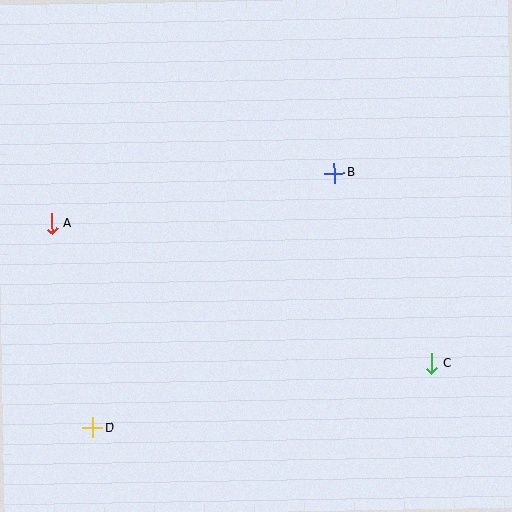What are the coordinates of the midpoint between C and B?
The midpoint between C and B is at (383, 268).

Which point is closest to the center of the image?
Point B at (335, 173) is closest to the center.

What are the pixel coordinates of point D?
Point D is at (93, 427).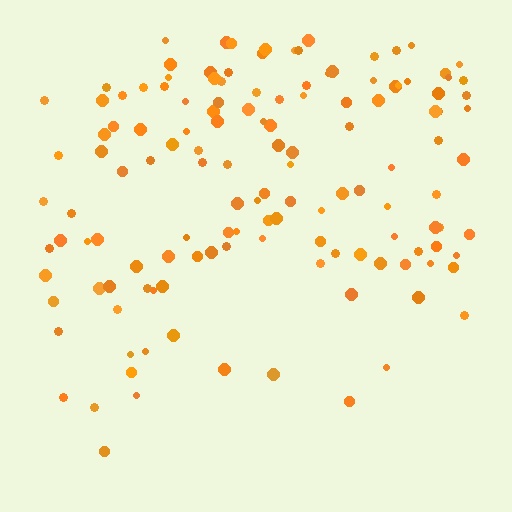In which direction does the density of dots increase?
From bottom to top, with the top side densest.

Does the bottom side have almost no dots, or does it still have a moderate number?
Still a moderate number, just noticeably fewer than the top.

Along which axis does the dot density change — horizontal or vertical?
Vertical.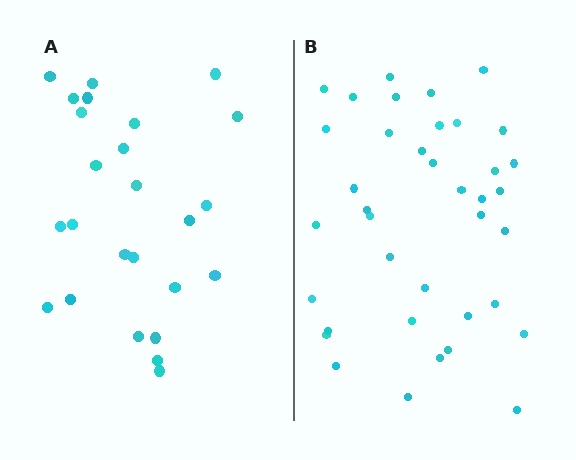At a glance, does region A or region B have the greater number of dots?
Region B (the right region) has more dots.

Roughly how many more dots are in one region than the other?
Region B has approximately 15 more dots than region A.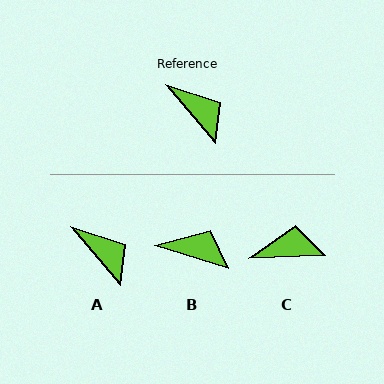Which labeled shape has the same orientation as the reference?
A.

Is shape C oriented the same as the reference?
No, it is off by about 52 degrees.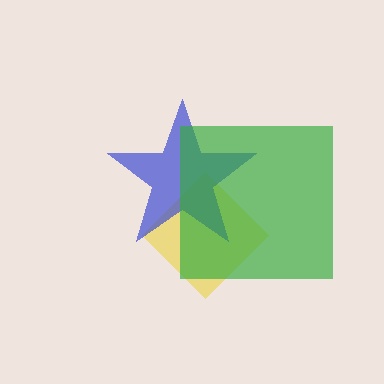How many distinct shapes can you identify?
There are 3 distinct shapes: a yellow diamond, a blue star, a green square.